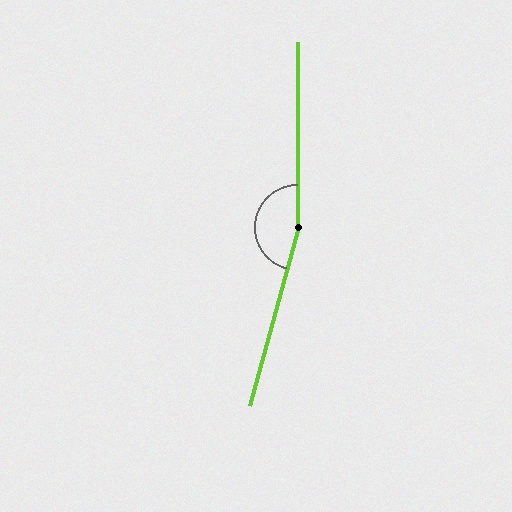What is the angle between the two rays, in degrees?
Approximately 165 degrees.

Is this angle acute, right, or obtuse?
It is obtuse.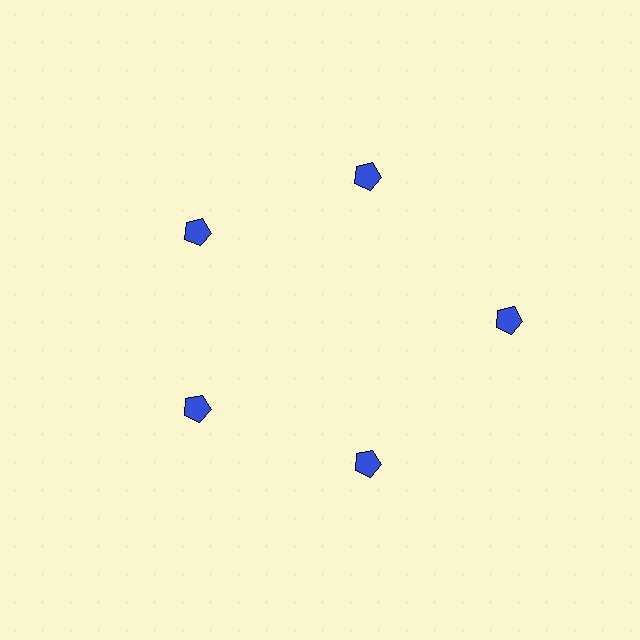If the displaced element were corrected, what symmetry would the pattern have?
It would have 5-fold rotational symmetry — the pattern would map onto itself every 72 degrees.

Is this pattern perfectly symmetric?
No. The 5 blue pentagons are arranged in a ring, but one element near the 3 o'clock position is pushed outward from the center, breaking the 5-fold rotational symmetry.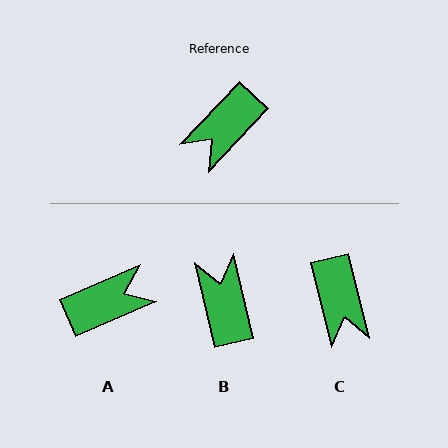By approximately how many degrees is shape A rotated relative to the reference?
Approximately 157 degrees counter-clockwise.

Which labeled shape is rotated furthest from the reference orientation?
A, about 157 degrees away.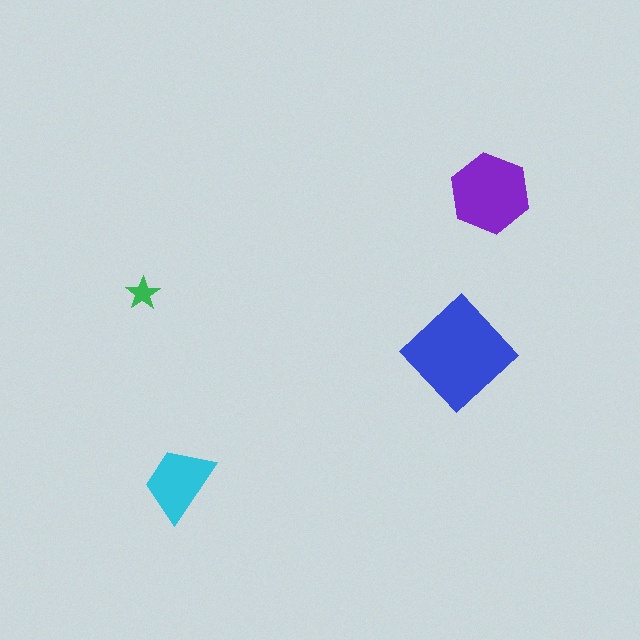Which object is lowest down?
The cyan trapezoid is bottommost.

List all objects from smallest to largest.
The green star, the cyan trapezoid, the purple hexagon, the blue diamond.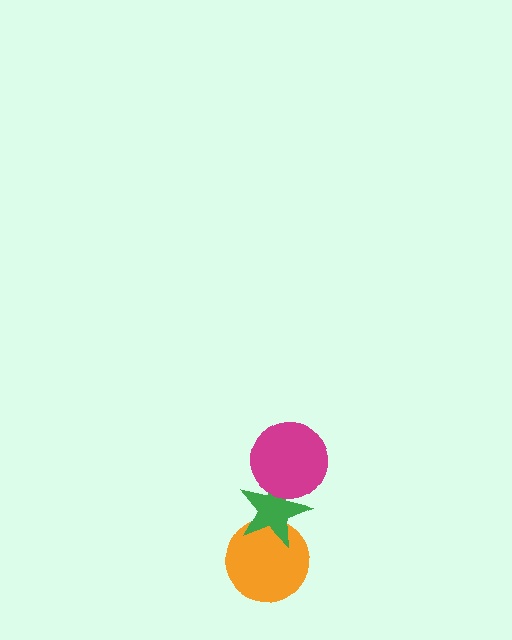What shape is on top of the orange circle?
The green star is on top of the orange circle.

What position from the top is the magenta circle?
The magenta circle is 1st from the top.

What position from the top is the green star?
The green star is 2nd from the top.